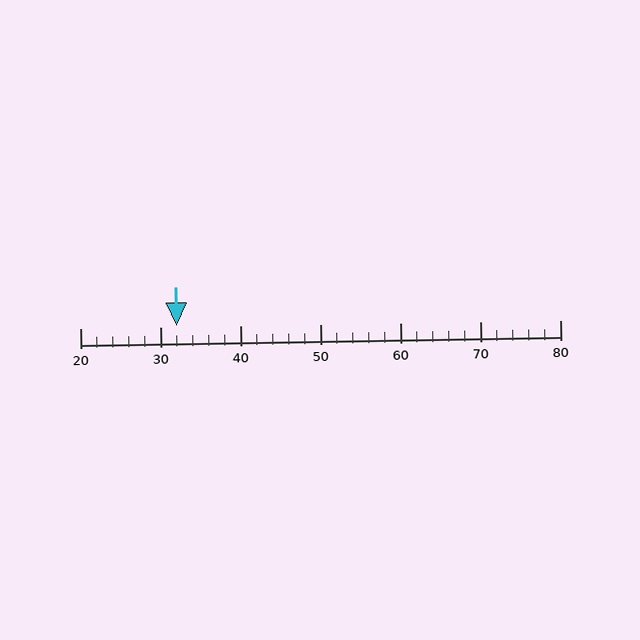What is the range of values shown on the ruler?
The ruler shows values from 20 to 80.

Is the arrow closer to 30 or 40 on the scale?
The arrow is closer to 30.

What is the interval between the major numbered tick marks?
The major tick marks are spaced 10 units apart.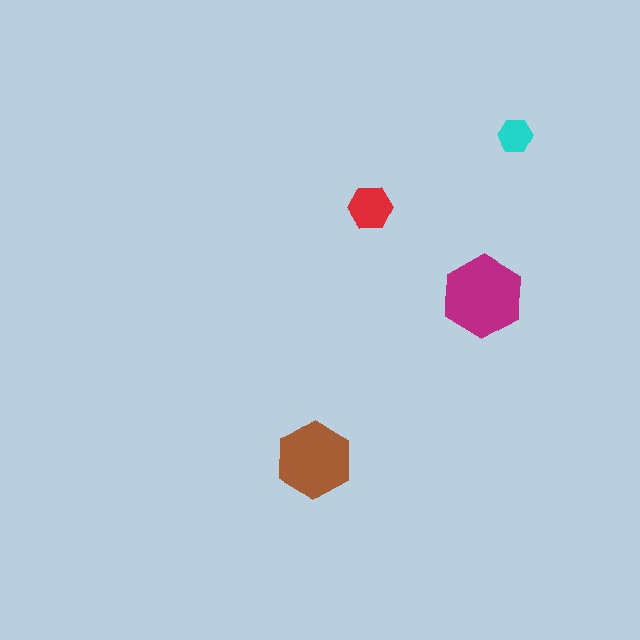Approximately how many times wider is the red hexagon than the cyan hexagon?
About 1.5 times wider.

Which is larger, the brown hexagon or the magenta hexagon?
The magenta one.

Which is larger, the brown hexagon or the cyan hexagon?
The brown one.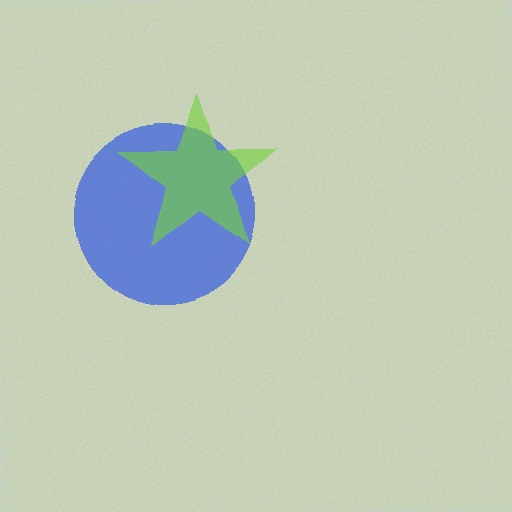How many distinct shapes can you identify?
There are 2 distinct shapes: a blue circle, a lime star.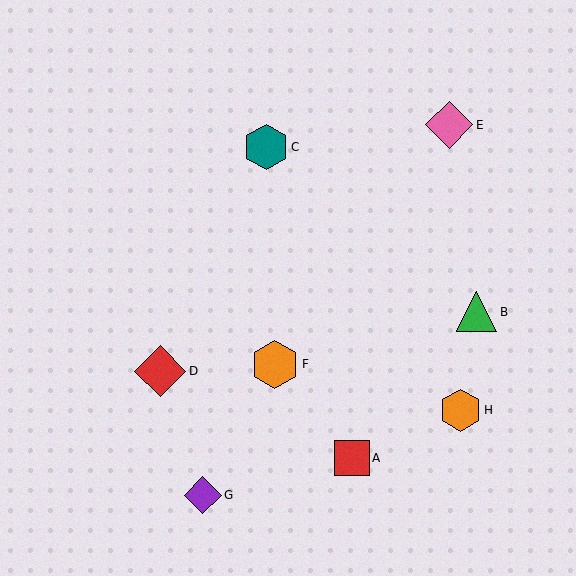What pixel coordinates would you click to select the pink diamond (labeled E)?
Click at (449, 125) to select the pink diamond E.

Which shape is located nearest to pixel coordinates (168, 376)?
The red diamond (labeled D) at (160, 371) is nearest to that location.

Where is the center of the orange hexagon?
The center of the orange hexagon is at (460, 410).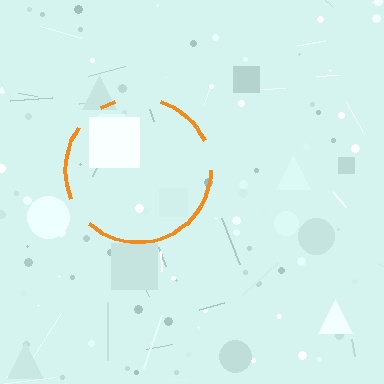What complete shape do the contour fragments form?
The contour fragments form a circle.